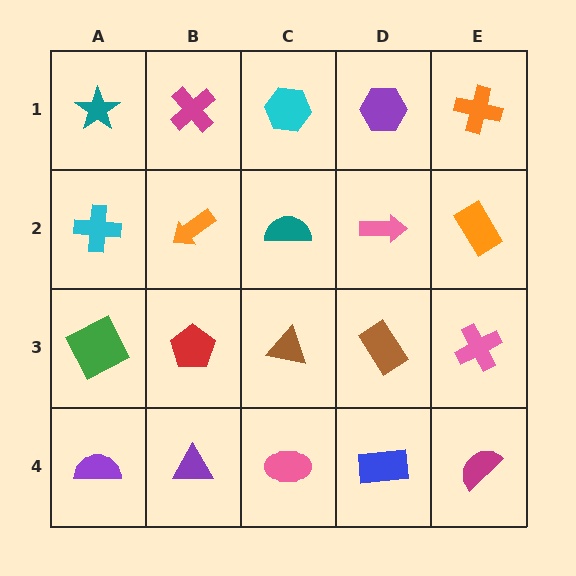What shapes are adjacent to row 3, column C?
A teal semicircle (row 2, column C), a pink ellipse (row 4, column C), a red pentagon (row 3, column B), a brown rectangle (row 3, column D).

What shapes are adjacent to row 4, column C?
A brown triangle (row 3, column C), a purple triangle (row 4, column B), a blue rectangle (row 4, column D).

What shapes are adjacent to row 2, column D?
A purple hexagon (row 1, column D), a brown rectangle (row 3, column D), a teal semicircle (row 2, column C), an orange rectangle (row 2, column E).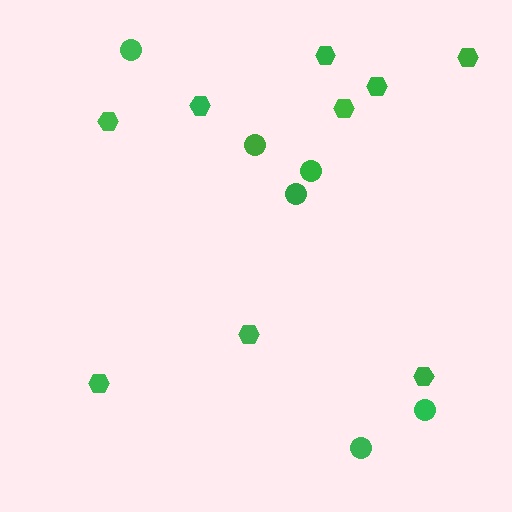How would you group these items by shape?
There are 2 groups: one group of circles (6) and one group of hexagons (9).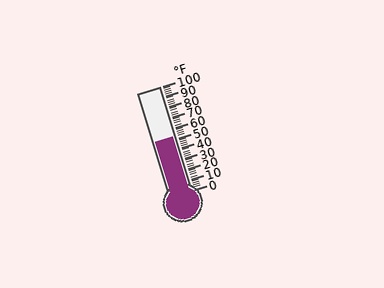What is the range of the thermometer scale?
The thermometer scale ranges from 0°F to 100°F.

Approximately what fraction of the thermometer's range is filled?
The thermometer is filled to approximately 50% of its range.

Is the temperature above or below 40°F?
The temperature is above 40°F.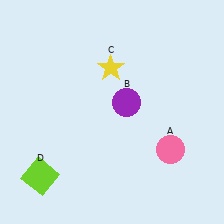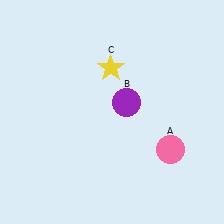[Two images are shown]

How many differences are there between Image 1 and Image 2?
There is 1 difference between the two images.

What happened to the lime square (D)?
The lime square (D) was removed in Image 2. It was in the bottom-left area of Image 1.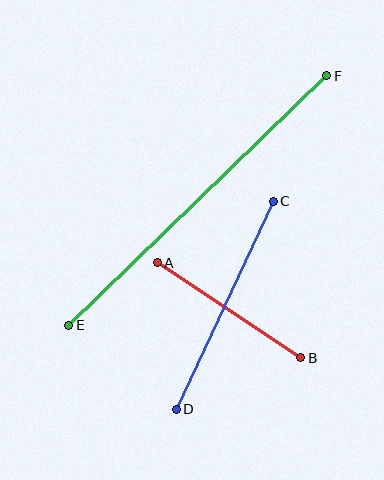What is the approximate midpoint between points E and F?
The midpoint is at approximately (198, 200) pixels.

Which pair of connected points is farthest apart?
Points E and F are farthest apart.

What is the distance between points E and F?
The distance is approximately 359 pixels.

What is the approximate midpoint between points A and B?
The midpoint is at approximately (229, 310) pixels.